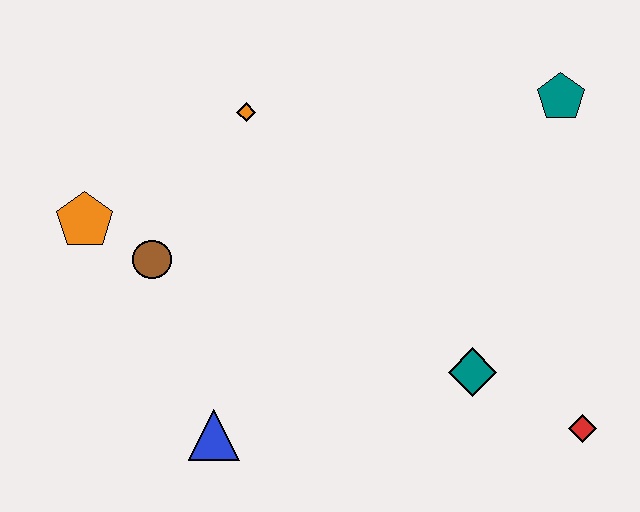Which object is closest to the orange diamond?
The brown circle is closest to the orange diamond.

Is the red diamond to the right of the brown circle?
Yes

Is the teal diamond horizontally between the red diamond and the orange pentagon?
Yes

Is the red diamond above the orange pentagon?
No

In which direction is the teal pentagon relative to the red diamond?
The teal pentagon is above the red diamond.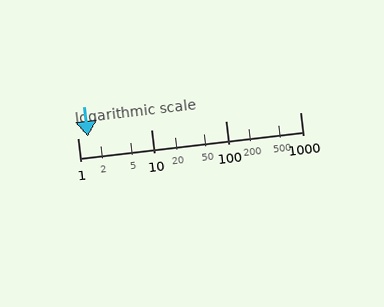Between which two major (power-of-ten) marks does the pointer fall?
The pointer is between 1 and 10.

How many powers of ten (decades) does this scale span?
The scale spans 3 decades, from 1 to 1000.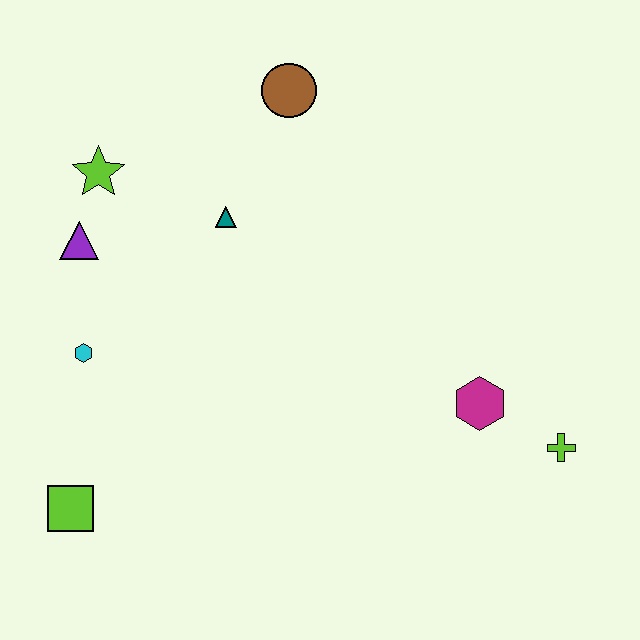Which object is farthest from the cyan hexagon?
The lime cross is farthest from the cyan hexagon.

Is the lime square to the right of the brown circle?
No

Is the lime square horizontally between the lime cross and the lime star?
No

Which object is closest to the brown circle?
The teal triangle is closest to the brown circle.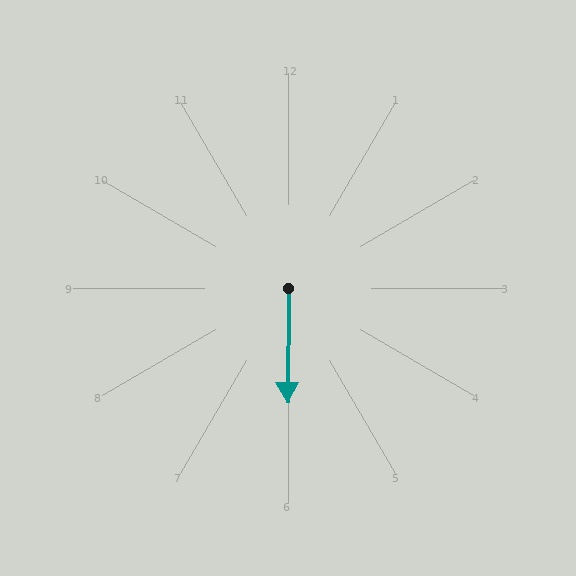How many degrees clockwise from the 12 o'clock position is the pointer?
Approximately 180 degrees.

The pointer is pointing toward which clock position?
Roughly 6 o'clock.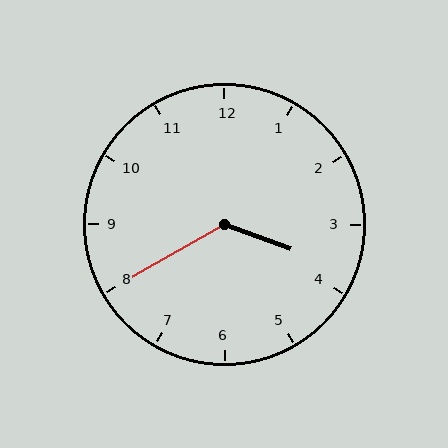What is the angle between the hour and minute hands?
Approximately 130 degrees.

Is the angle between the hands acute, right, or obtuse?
It is obtuse.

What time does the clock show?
3:40.